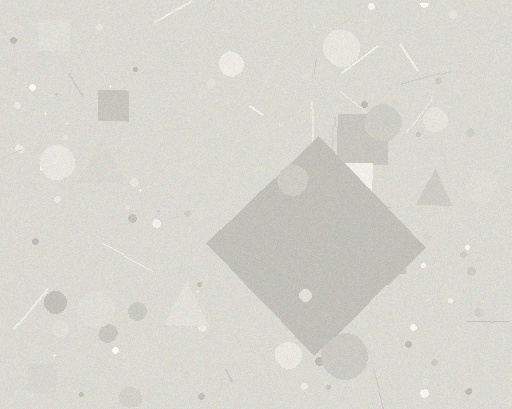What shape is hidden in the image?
A diamond is hidden in the image.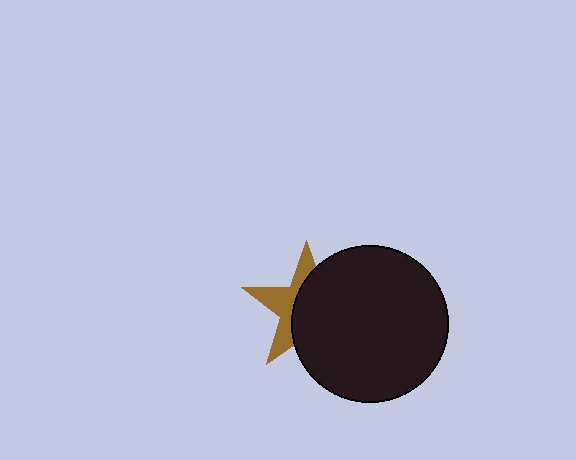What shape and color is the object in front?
The object in front is a black circle.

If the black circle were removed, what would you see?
You would see the complete brown star.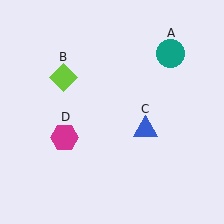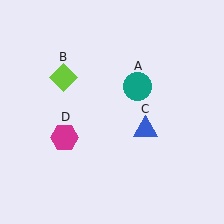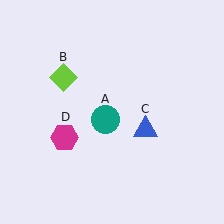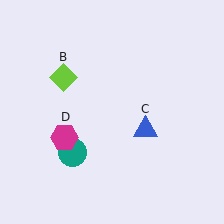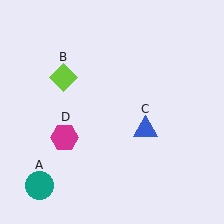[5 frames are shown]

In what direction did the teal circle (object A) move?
The teal circle (object A) moved down and to the left.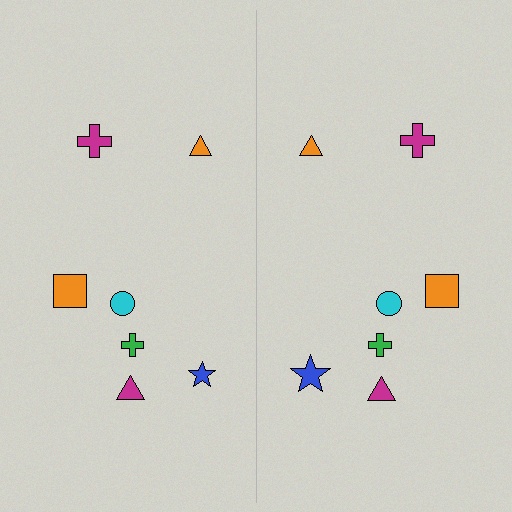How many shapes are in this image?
There are 14 shapes in this image.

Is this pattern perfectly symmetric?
No, the pattern is not perfectly symmetric. The blue star on the right side has a different size than its mirror counterpart.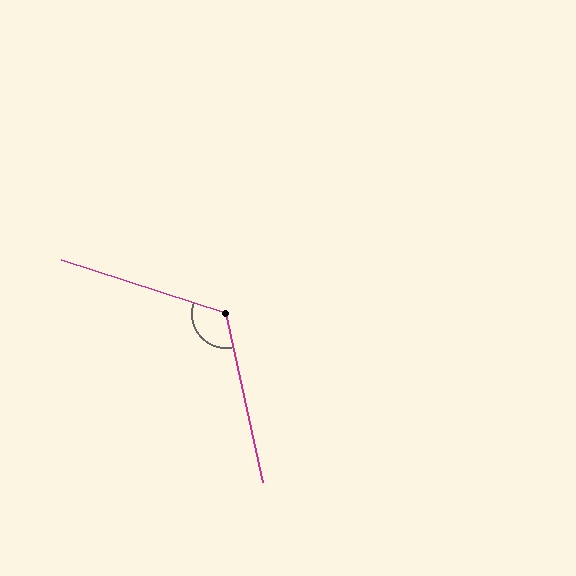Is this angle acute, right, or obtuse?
It is obtuse.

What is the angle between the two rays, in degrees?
Approximately 120 degrees.